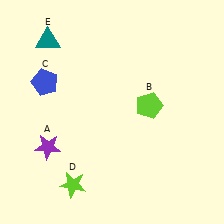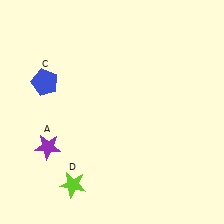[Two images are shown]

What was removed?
The lime pentagon (B), the teal triangle (E) were removed in Image 2.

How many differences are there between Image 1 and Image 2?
There are 2 differences between the two images.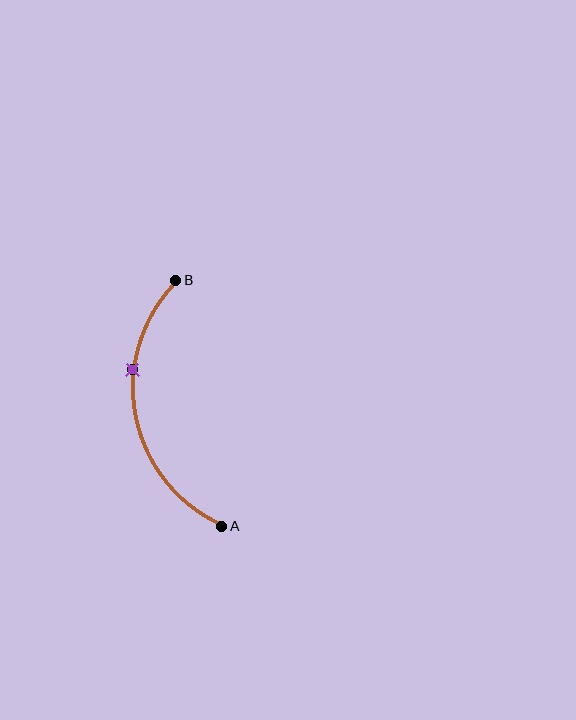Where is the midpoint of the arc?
The arc midpoint is the point on the curve farthest from the straight line joining A and B. It sits to the left of that line.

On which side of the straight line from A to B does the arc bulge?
The arc bulges to the left of the straight line connecting A and B.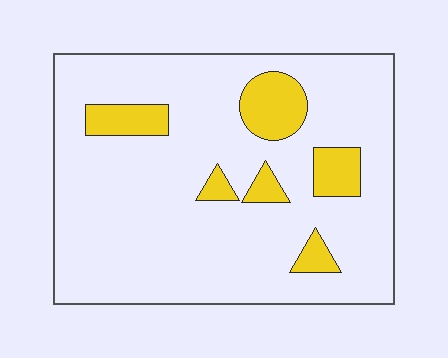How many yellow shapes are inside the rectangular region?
6.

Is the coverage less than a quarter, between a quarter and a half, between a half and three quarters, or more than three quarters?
Less than a quarter.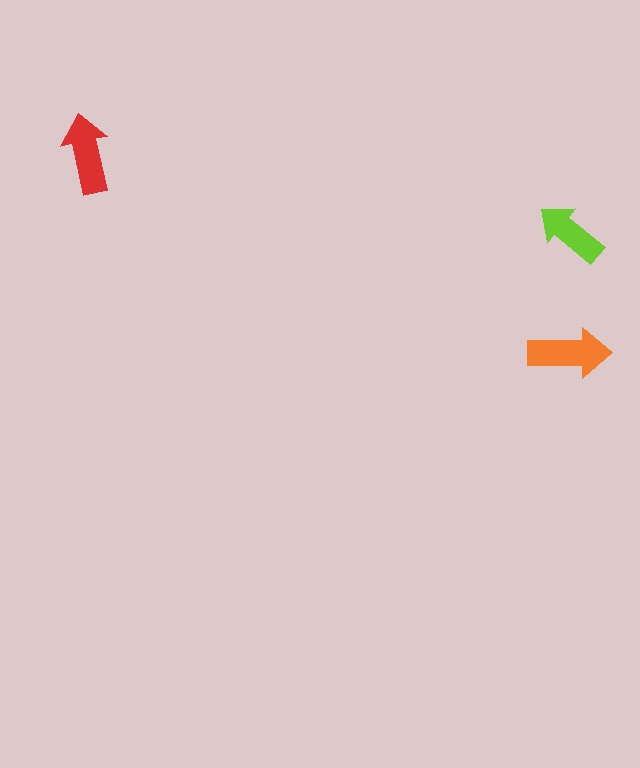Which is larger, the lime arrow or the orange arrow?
The orange one.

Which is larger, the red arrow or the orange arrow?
The orange one.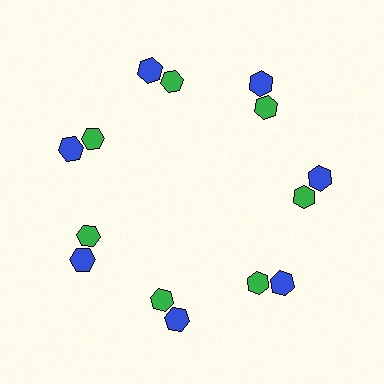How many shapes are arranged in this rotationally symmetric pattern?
There are 14 shapes, arranged in 7 groups of 2.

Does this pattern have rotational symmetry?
Yes, this pattern has 7-fold rotational symmetry. It looks the same after rotating 51 degrees around the center.